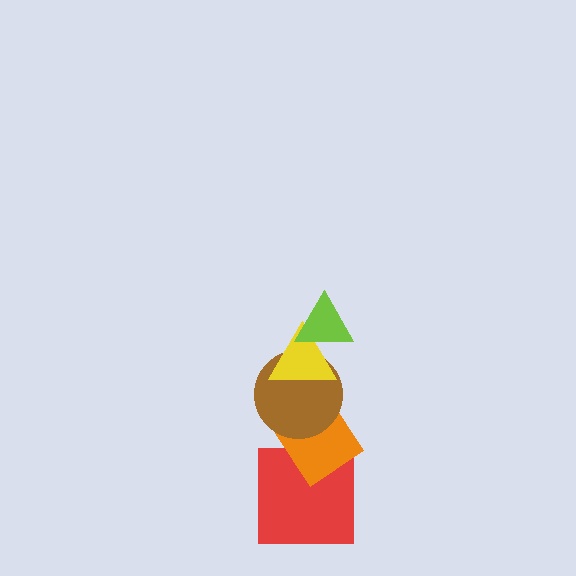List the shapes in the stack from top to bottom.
From top to bottom: the lime triangle, the yellow triangle, the brown circle, the orange diamond, the red square.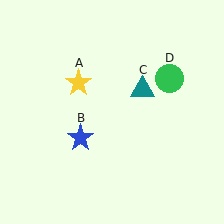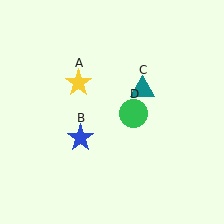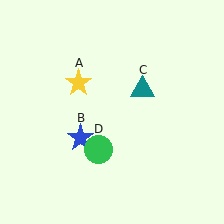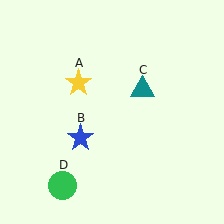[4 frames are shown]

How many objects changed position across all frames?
1 object changed position: green circle (object D).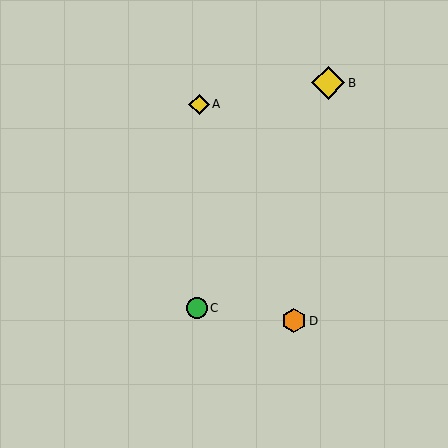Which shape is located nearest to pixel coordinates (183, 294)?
The green circle (labeled C) at (197, 308) is nearest to that location.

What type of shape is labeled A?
Shape A is a yellow diamond.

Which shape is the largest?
The yellow diamond (labeled B) is the largest.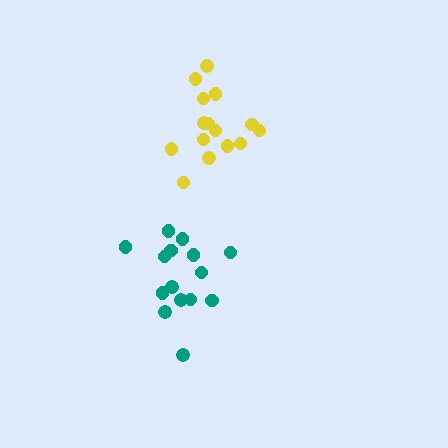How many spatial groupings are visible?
There are 2 spatial groupings.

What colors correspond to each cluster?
The clusters are colored: teal, yellow.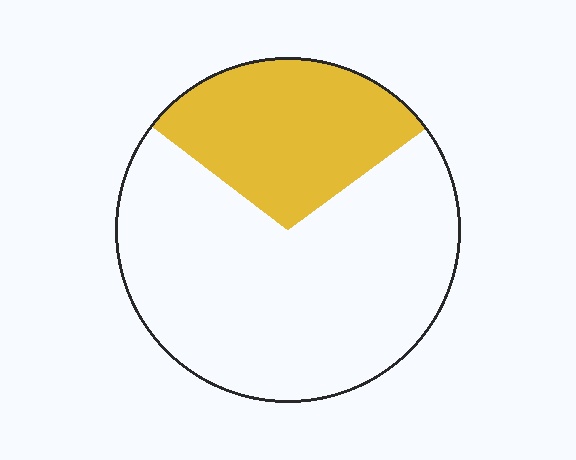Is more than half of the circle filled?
No.